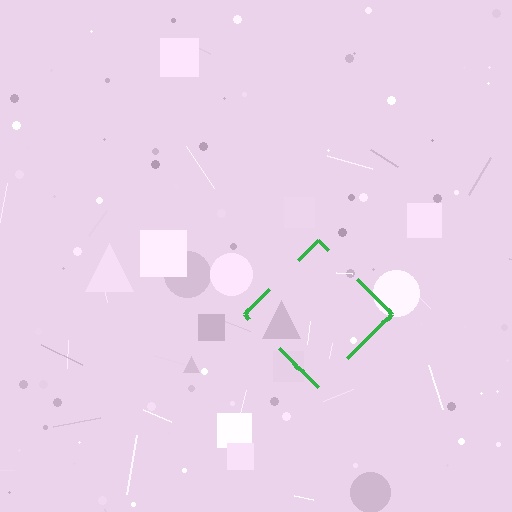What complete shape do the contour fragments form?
The contour fragments form a diamond.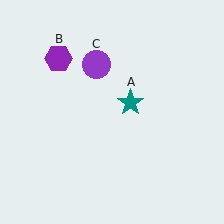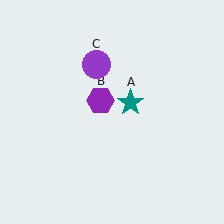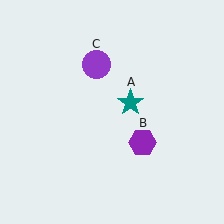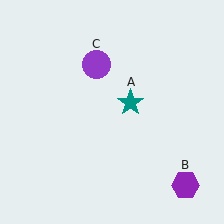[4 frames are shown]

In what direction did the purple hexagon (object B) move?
The purple hexagon (object B) moved down and to the right.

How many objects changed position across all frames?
1 object changed position: purple hexagon (object B).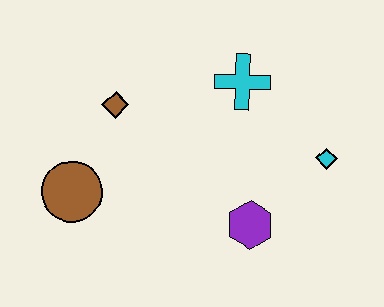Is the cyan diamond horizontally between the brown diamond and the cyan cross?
No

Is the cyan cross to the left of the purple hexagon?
Yes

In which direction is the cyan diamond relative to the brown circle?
The cyan diamond is to the right of the brown circle.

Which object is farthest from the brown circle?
The cyan diamond is farthest from the brown circle.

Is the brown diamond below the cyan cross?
Yes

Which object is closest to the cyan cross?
The cyan diamond is closest to the cyan cross.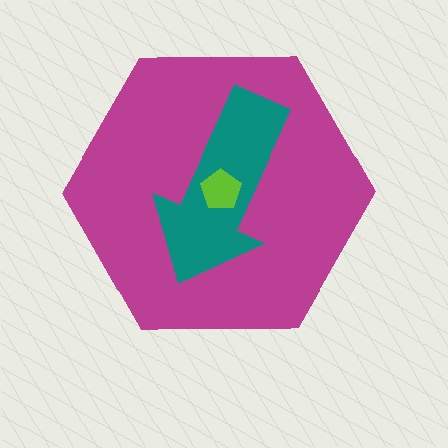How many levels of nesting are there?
3.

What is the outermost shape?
The magenta hexagon.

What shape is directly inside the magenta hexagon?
The teal arrow.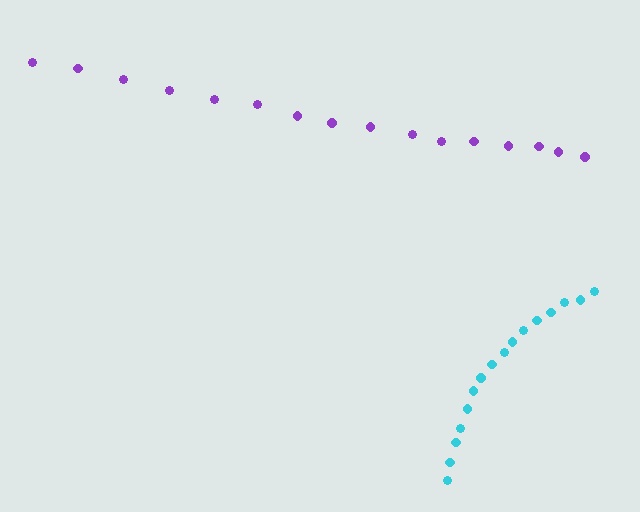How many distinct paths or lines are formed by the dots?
There are 2 distinct paths.